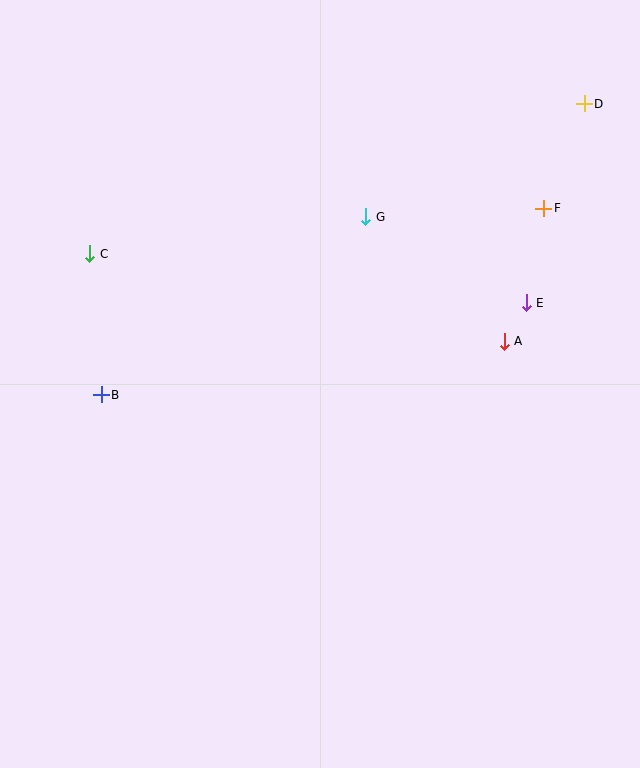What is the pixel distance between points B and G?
The distance between B and G is 319 pixels.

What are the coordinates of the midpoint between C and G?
The midpoint between C and G is at (228, 235).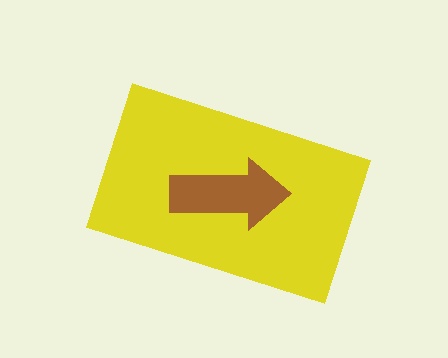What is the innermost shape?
The brown arrow.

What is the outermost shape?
The yellow rectangle.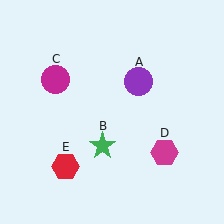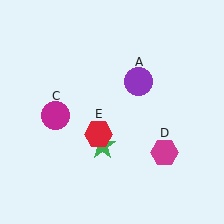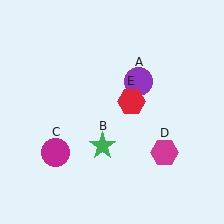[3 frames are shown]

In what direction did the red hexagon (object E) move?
The red hexagon (object E) moved up and to the right.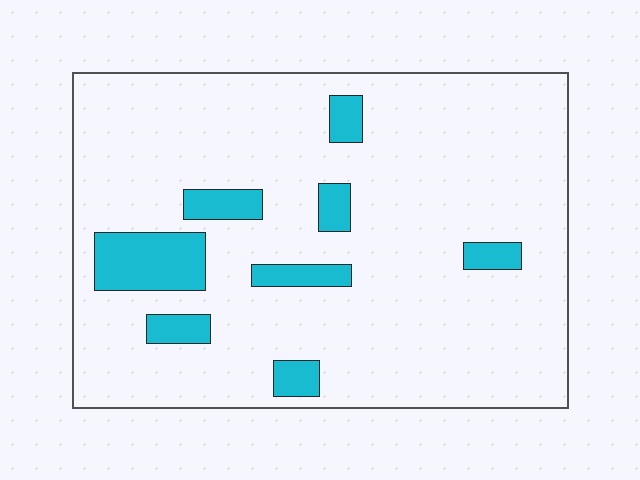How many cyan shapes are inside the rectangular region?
8.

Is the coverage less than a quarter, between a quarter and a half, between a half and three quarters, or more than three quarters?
Less than a quarter.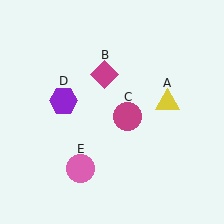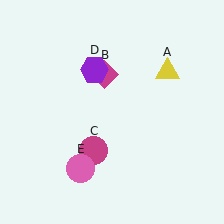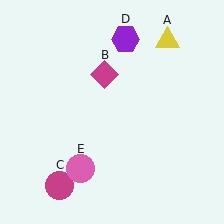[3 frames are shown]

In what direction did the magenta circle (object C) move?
The magenta circle (object C) moved down and to the left.